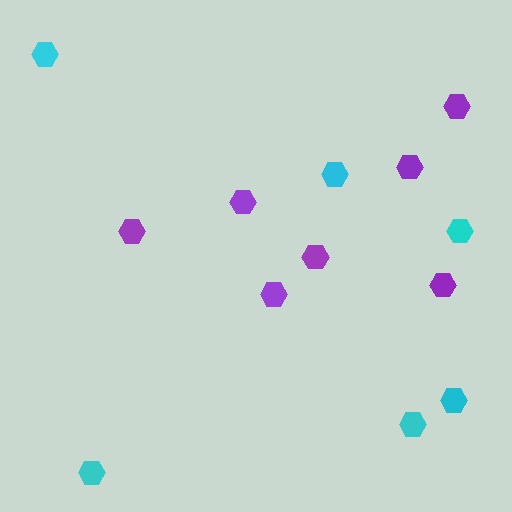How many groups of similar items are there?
There are 2 groups: one group of purple hexagons (7) and one group of cyan hexagons (6).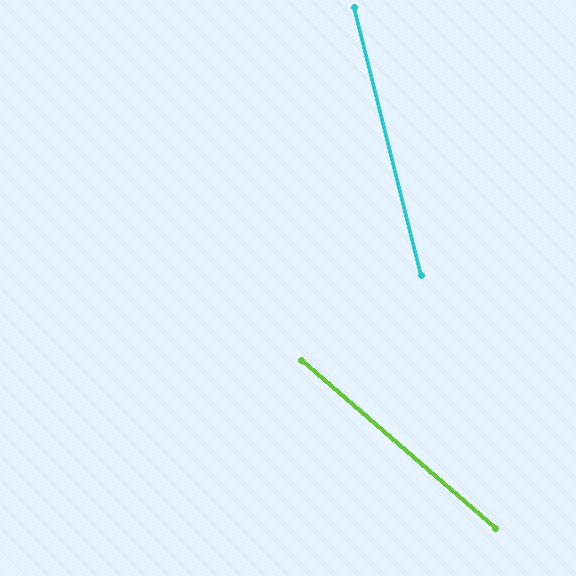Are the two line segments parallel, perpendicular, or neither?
Neither parallel nor perpendicular — they differ by about 35°.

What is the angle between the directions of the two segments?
Approximately 35 degrees.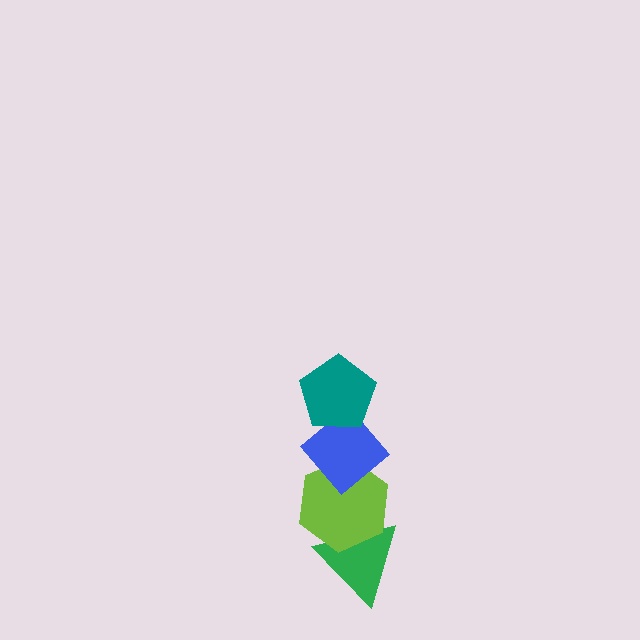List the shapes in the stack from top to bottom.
From top to bottom: the teal pentagon, the blue diamond, the lime hexagon, the green triangle.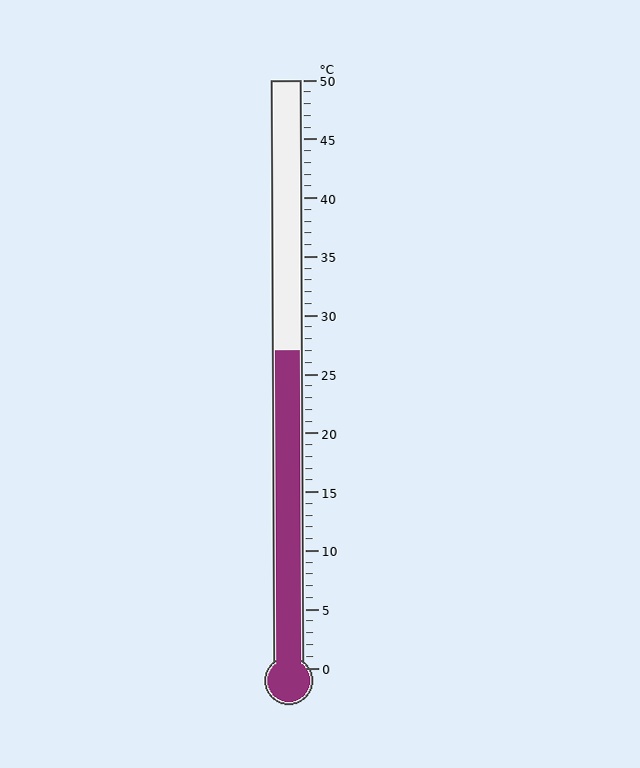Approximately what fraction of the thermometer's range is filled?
The thermometer is filled to approximately 55% of its range.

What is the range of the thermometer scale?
The thermometer scale ranges from 0°C to 50°C.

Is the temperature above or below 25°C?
The temperature is above 25°C.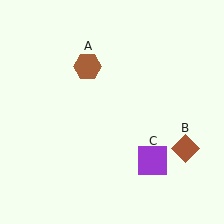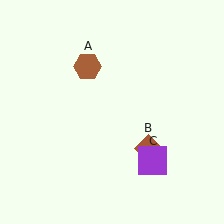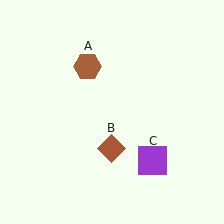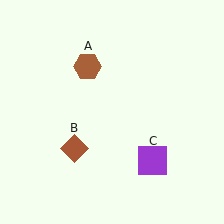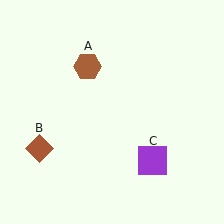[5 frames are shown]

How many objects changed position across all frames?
1 object changed position: brown diamond (object B).